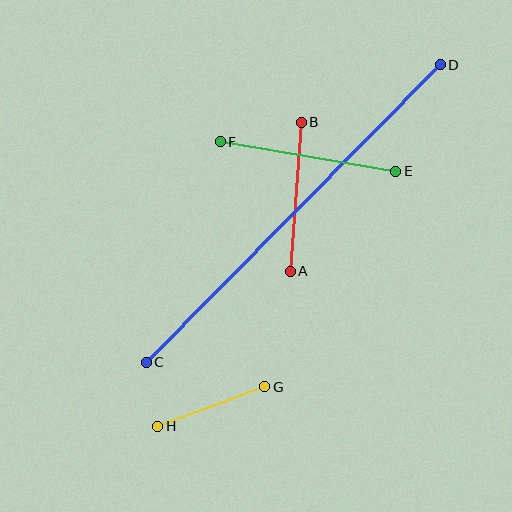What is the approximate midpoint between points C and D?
The midpoint is at approximately (293, 214) pixels.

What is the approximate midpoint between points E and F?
The midpoint is at approximately (308, 156) pixels.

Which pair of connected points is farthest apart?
Points C and D are farthest apart.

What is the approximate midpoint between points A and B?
The midpoint is at approximately (296, 197) pixels.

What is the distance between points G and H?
The distance is approximately 114 pixels.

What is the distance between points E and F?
The distance is approximately 178 pixels.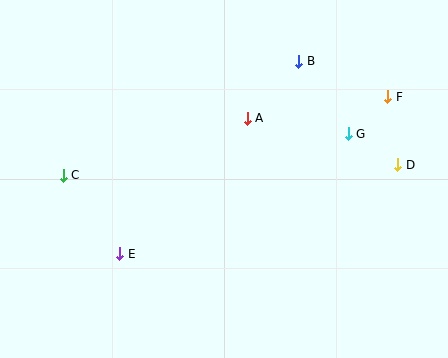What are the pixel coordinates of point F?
Point F is at (388, 97).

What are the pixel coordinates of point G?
Point G is at (348, 134).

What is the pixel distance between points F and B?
The distance between F and B is 96 pixels.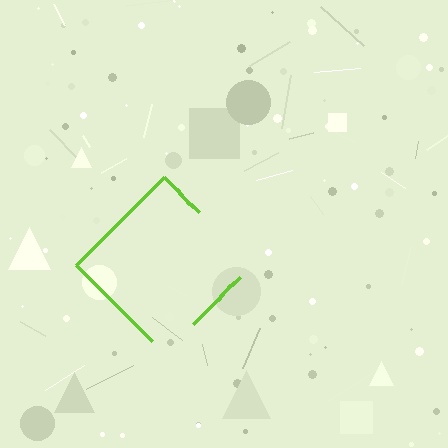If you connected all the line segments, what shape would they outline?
They would outline a diamond.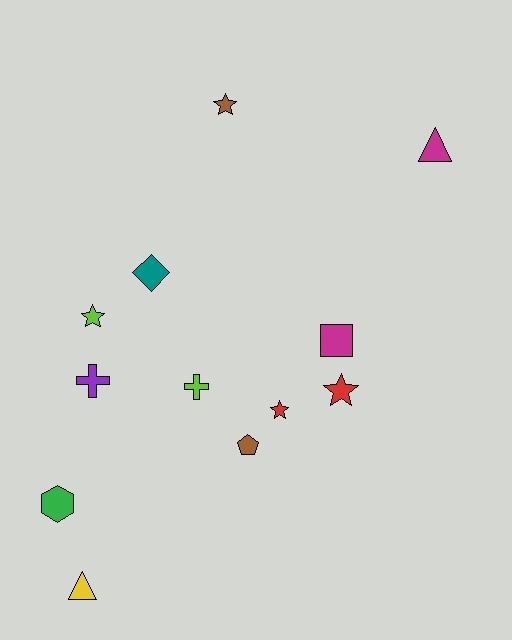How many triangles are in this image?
There are 2 triangles.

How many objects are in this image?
There are 12 objects.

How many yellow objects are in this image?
There is 1 yellow object.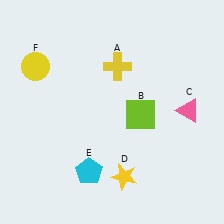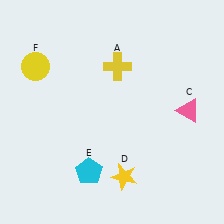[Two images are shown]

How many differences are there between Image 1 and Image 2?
There is 1 difference between the two images.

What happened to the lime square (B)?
The lime square (B) was removed in Image 2. It was in the bottom-right area of Image 1.